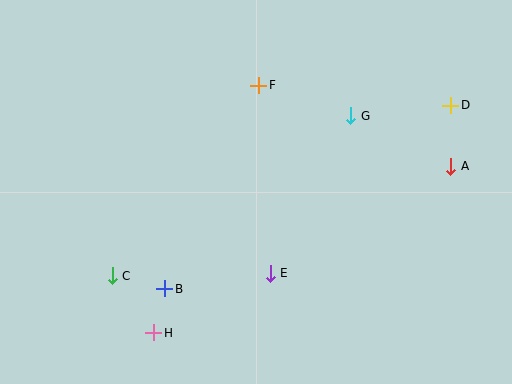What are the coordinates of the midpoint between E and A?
The midpoint between E and A is at (361, 220).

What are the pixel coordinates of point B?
Point B is at (165, 289).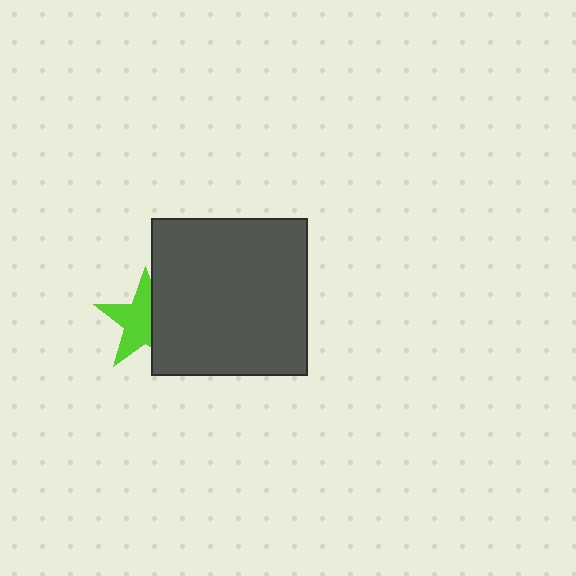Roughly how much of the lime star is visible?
About half of it is visible (roughly 62%).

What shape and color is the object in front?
The object in front is a dark gray square.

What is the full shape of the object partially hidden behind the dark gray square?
The partially hidden object is a lime star.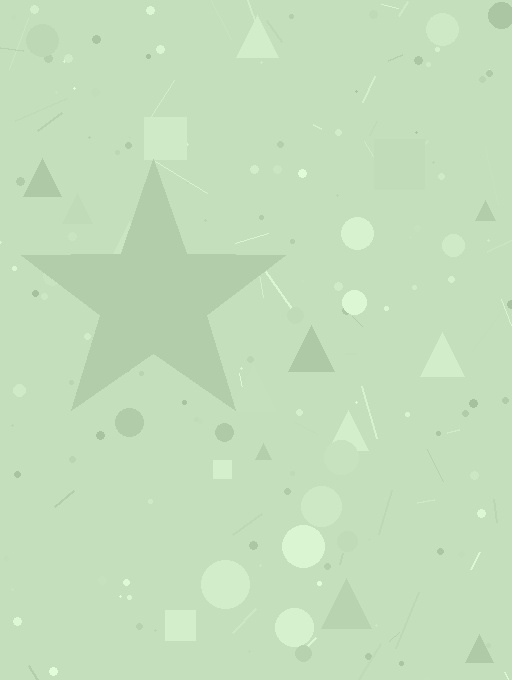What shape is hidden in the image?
A star is hidden in the image.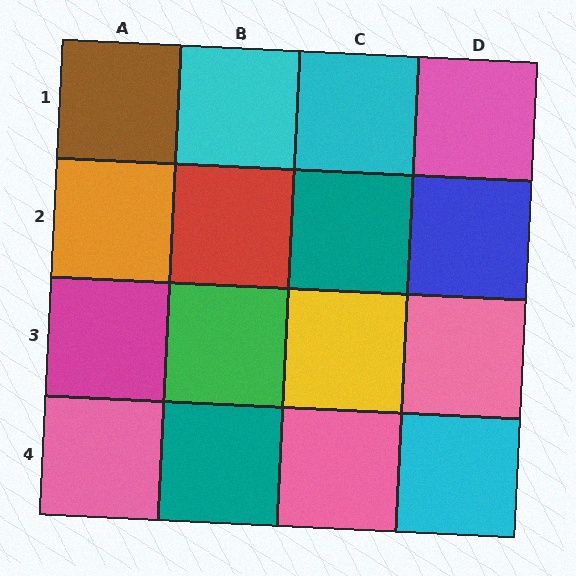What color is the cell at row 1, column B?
Cyan.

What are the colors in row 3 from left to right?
Magenta, green, yellow, pink.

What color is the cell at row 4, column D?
Cyan.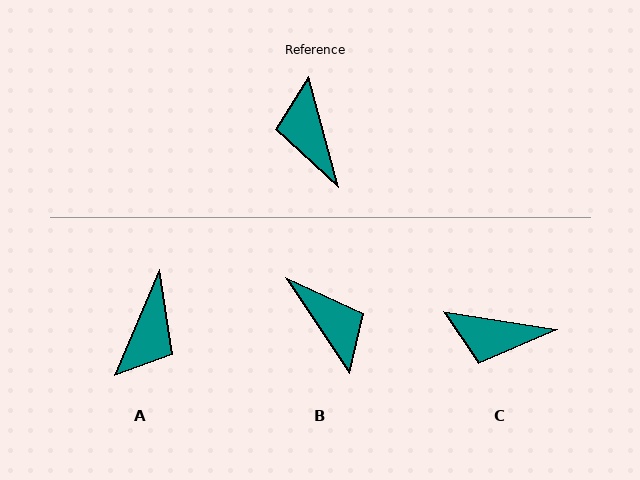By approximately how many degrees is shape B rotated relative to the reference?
Approximately 162 degrees clockwise.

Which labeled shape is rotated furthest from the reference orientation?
B, about 162 degrees away.